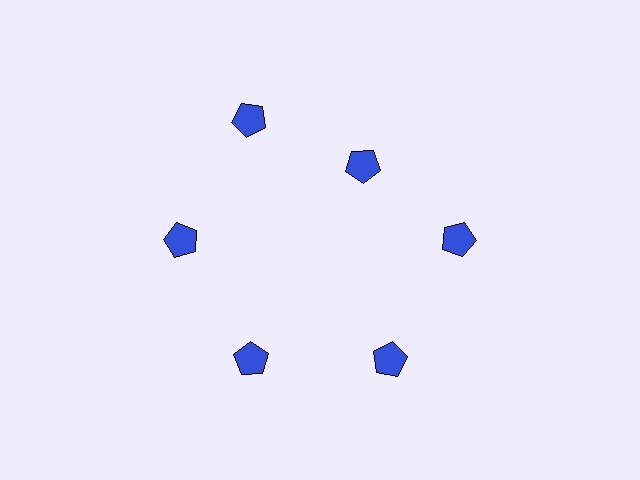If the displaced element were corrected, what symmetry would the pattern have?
It would have 6-fold rotational symmetry — the pattern would map onto itself every 60 degrees.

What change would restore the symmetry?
The symmetry would be restored by moving it outward, back onto the ring so that all 6 pentagons sit at equal angles and equal distance from the center.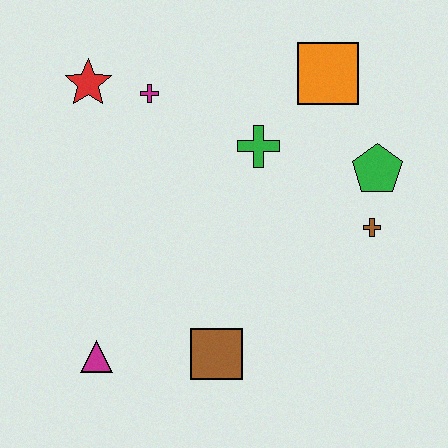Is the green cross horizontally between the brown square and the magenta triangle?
No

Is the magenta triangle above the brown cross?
No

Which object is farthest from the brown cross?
The red star is farthest from the brown cross.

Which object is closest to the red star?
The magenta cross is closest to the red star.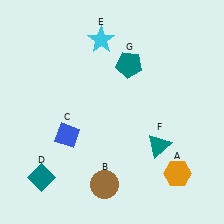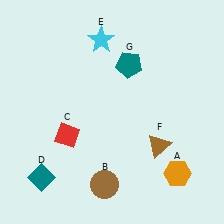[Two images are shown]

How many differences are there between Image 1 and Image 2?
There are 2 differences between the two images.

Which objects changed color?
C changed from blue to red. F changed from teal to brown.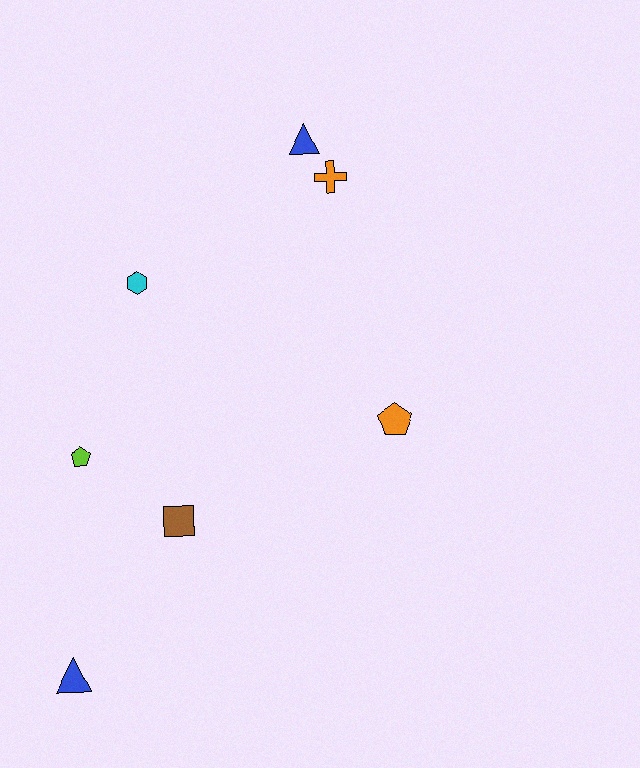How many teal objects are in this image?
There are no teal objects.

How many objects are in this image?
There are 7 objects.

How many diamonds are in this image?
There are no diamonds.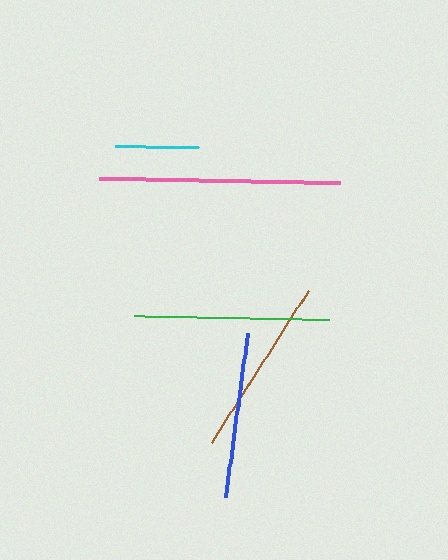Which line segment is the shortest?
The cyan line is the shortest at approximately 83 pixels.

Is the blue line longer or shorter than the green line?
The green line is longer than the blue line.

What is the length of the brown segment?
The brown segment is approximately 180 pixels long.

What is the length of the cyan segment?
The cyan segment is approximately 83 pixels long.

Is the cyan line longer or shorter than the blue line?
The blue line is longer than the cyan line.